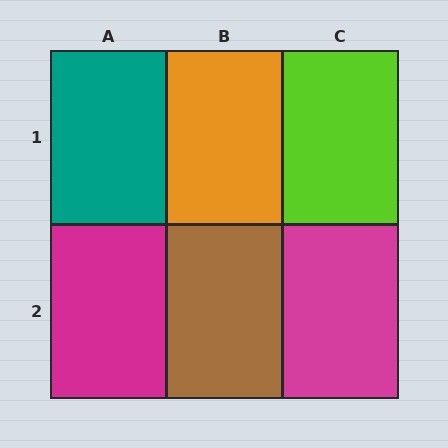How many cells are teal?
1 cell is teal.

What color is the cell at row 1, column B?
Orange.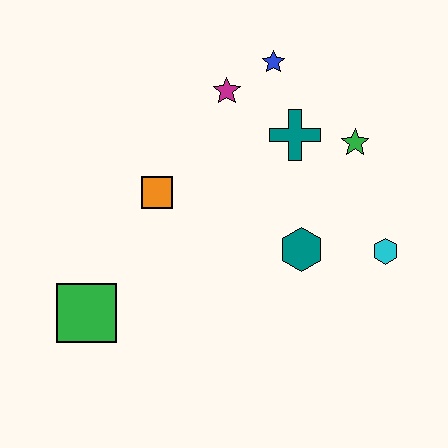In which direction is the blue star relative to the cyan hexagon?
The blue star is above the cyan hexagon.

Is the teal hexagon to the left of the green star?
Yes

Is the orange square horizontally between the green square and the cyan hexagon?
Yes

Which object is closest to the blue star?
The magenta star is closest to the blue star.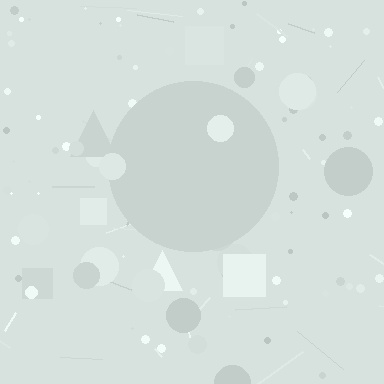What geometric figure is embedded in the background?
A circle is embedded in the background.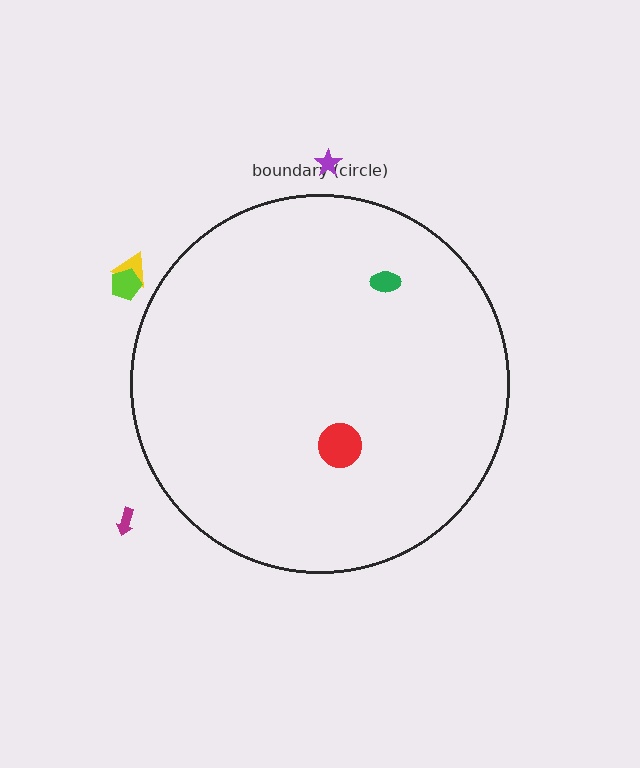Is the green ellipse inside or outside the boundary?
Inside.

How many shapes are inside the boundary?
2 inside, 4 outside.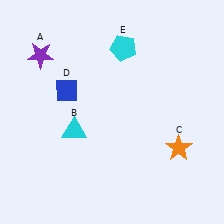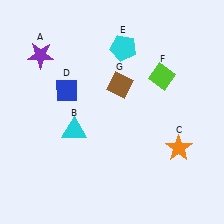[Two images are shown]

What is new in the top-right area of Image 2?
A brown diamond (G) was added in the top-right area of Image 2.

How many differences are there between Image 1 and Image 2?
There are 2 differences between the two images.